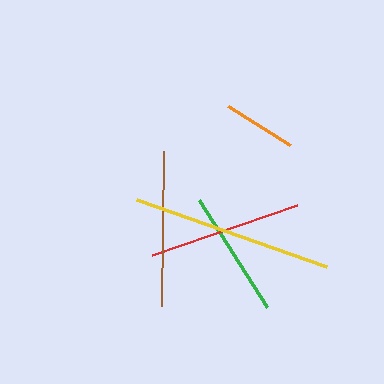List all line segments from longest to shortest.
From longest to shortest: yellow, brown, red, green, orange.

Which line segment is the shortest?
The orange line is the shortest at approximately 74 pixels.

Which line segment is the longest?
The yellow line is the longest at approximately 201 pixels.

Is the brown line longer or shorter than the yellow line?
The yellow line is longer than the brown line.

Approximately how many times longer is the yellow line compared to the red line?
The yellow line is approximately 1.3 times the length of the red line.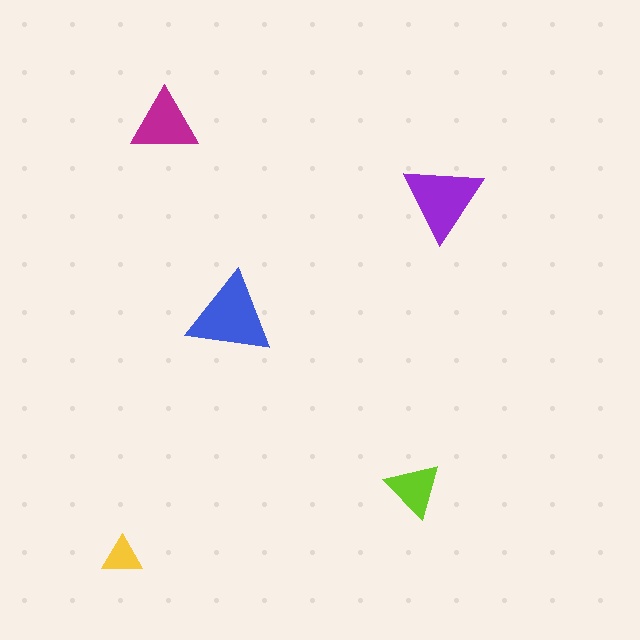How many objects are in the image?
There are 5 objects in the image.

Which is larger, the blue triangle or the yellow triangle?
The blue one.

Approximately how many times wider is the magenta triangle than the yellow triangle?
About 1.5 times wider.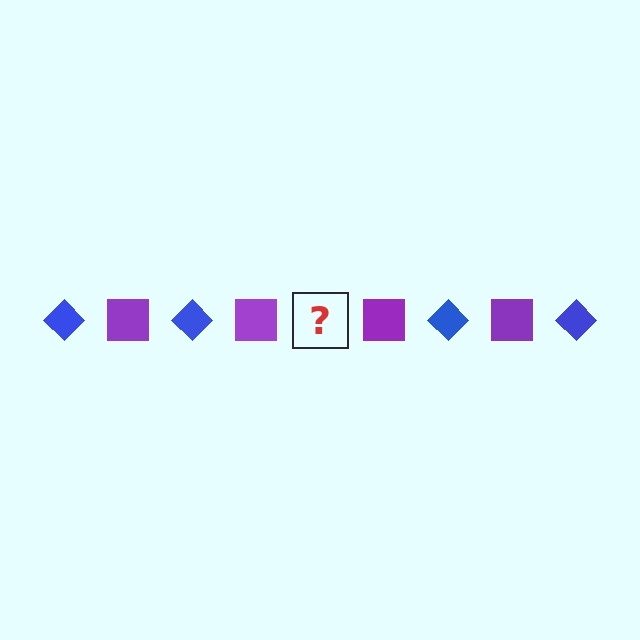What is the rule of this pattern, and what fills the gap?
The rule is that the pattern alternates between blue diamond and purple square. The gap should be filled with a blue diamond.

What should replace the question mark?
The question mark should be replaced with a blue diamond.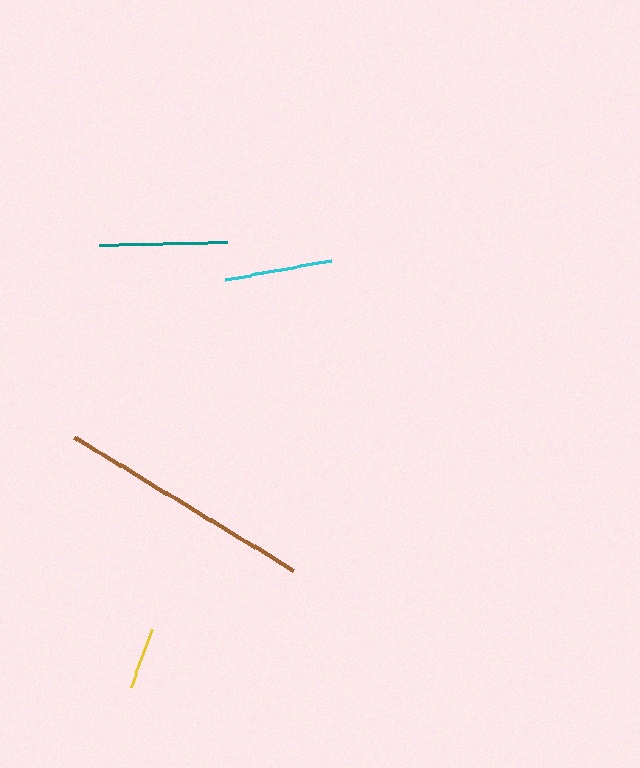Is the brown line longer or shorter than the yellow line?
The brown line is longer than the yellow line.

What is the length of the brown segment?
The brown segment is approximately 256 pixels long.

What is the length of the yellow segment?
The yellow segment is approximately 63 pixels long.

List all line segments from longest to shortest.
From longest to shortest: brown, teal, cyan, yellow.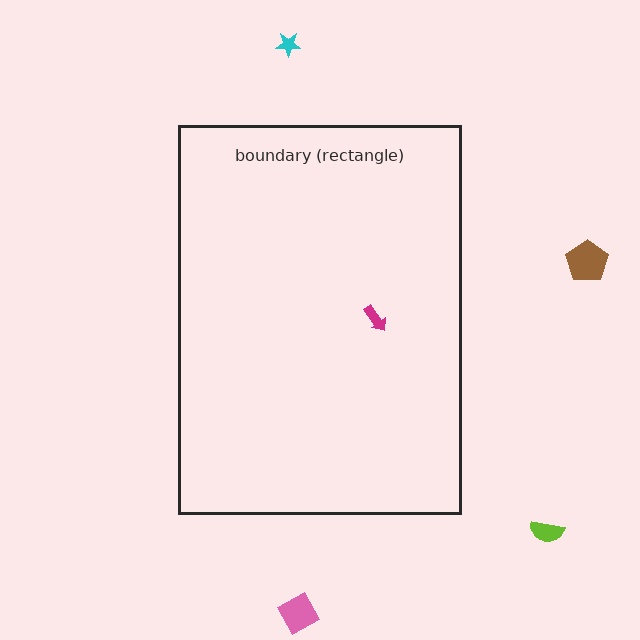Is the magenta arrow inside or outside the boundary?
Inside.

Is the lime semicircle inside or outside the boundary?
Outside.